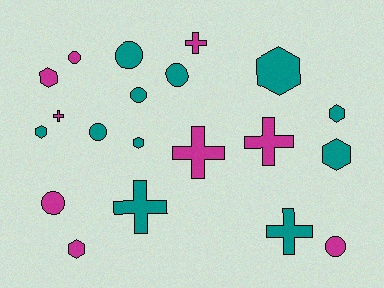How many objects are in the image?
There are 20 objects.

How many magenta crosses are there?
There are 4 magenta crosses.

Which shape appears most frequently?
Circle, with 7 objects.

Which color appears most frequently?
Teal, with 11 objects.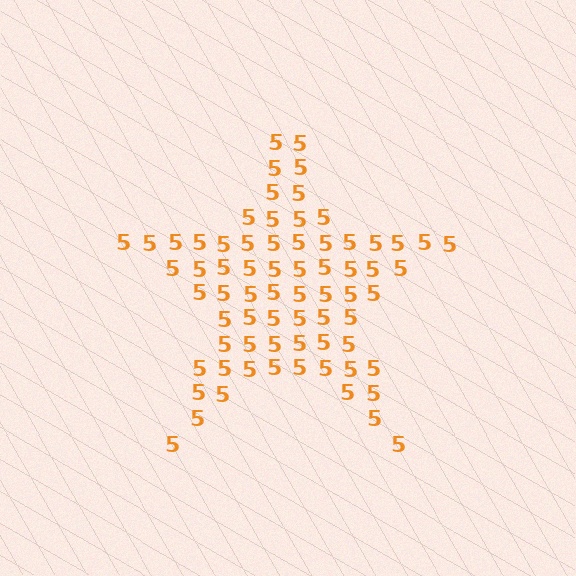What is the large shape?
The large shape is a star.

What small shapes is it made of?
It is made of small digit 5's.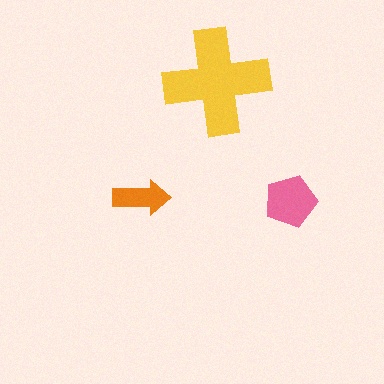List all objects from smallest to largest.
The orange arrow, the pink pentagon, the yellow cross.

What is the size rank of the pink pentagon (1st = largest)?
2nd.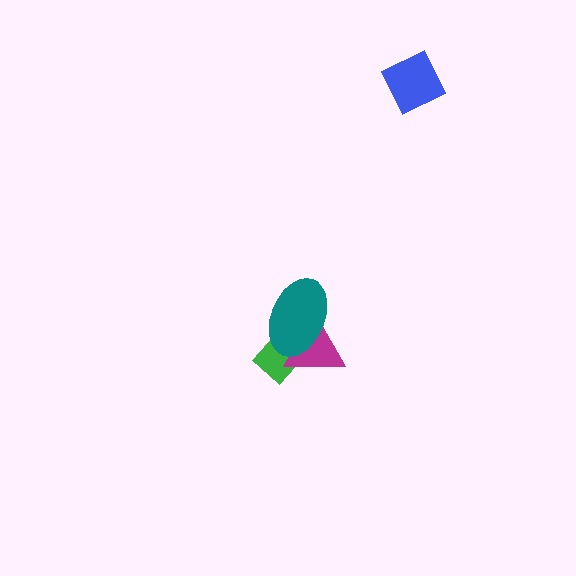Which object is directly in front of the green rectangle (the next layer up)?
The magenta triangle is directly in front of the green rectangle.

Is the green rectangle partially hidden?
Yes, it is partially covered by another shape.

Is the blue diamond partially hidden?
No, no other shape covers it.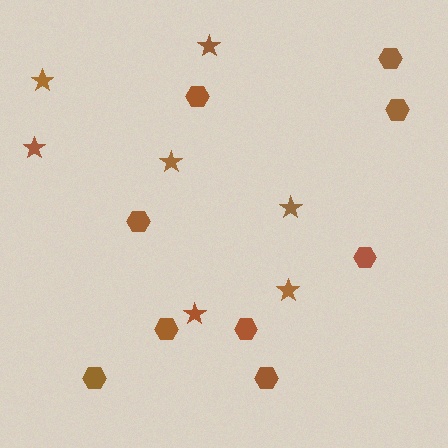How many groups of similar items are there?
There are 2 groups: one group of hexagons (9) and one group of stars (7).